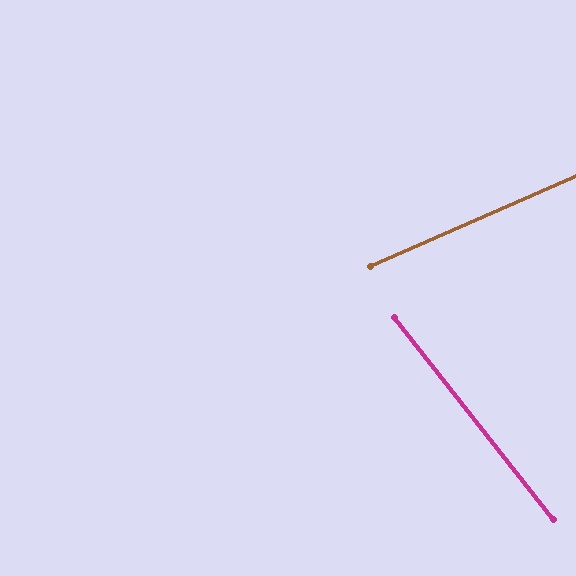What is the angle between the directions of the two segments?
Approximately 75 degrees.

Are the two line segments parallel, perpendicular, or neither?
Neither parallel nor perpendicular — they differ by about 75°.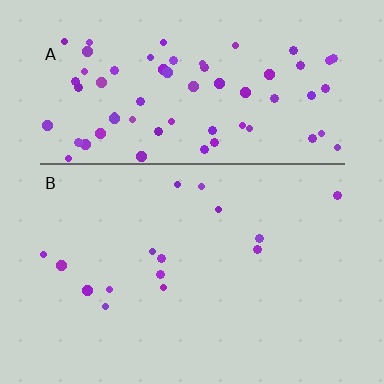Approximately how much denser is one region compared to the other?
Approximately 4.6× — region A over region B.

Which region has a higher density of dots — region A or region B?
A (the top).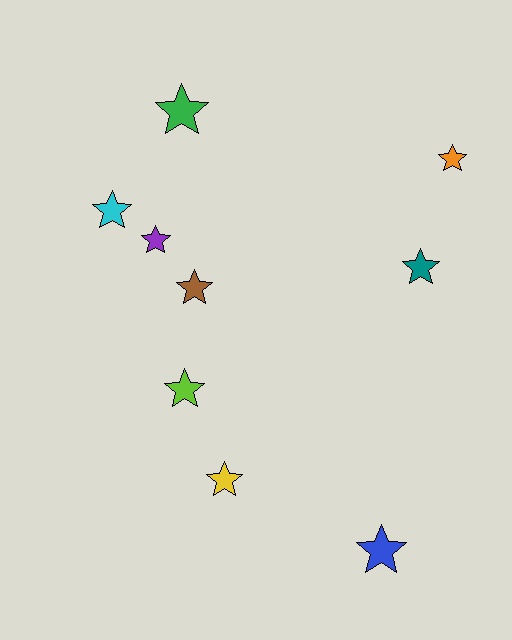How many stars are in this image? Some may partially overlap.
There are 9 stars.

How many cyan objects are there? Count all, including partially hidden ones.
There is 1 cyan object.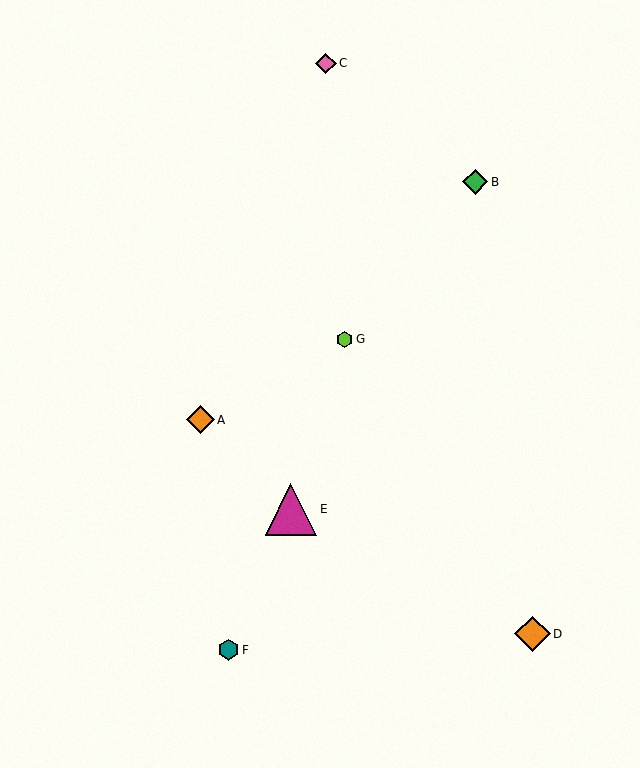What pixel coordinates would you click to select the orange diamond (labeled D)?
Click at (532, 634) to select the orange diamond D.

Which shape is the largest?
The magenta triangle (labeled E) is the largest.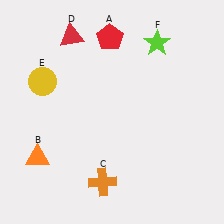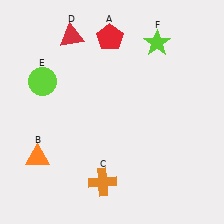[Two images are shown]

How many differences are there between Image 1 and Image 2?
There is 1 difference between the two images.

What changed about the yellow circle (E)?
In Image 1, E is yellow. In Image 2, it changed to lime.